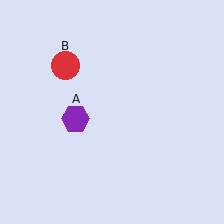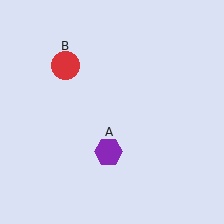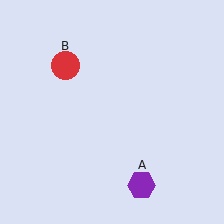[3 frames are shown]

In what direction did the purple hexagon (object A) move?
The purple hexagon (object A) moved down and to the right.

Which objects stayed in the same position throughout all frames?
Red circle (object B) remained stationary.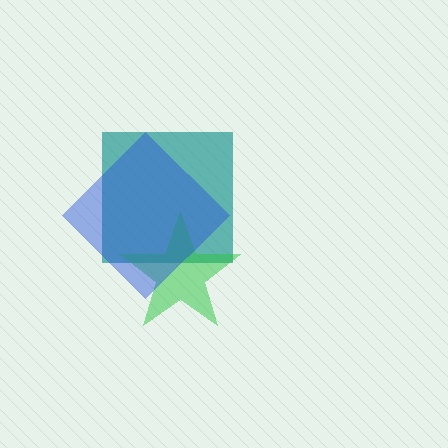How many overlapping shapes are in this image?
There are 3 overlapping shapes in the image.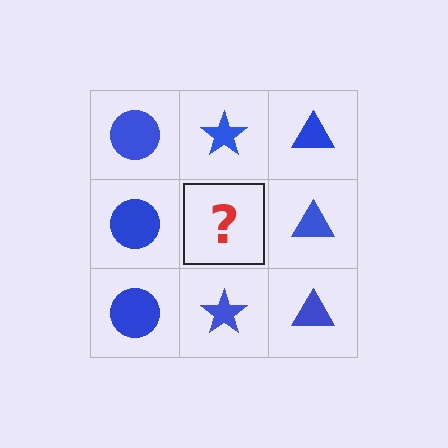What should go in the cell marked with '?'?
The missing cell should contain a blue star.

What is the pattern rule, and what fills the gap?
The rule is that each column has a consistent shape. The gap should be filled with a blue star.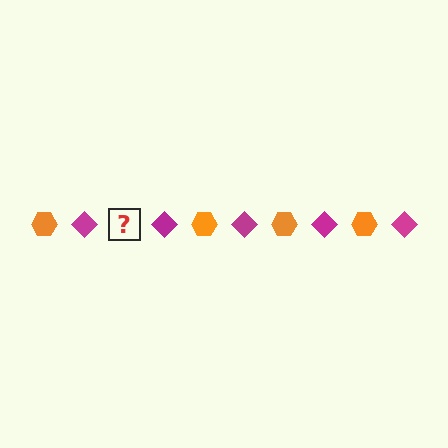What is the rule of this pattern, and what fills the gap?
The rule is that the pattern alternates between orange hexagon and magenta diamond. The gap should be filled with an orange hexagon.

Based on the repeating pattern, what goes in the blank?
The blank should be an orange hexagon.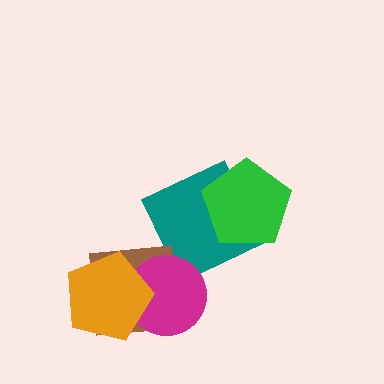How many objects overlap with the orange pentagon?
2 objects overlap with the orange pentagon.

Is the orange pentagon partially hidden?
No, no other shape covers it.